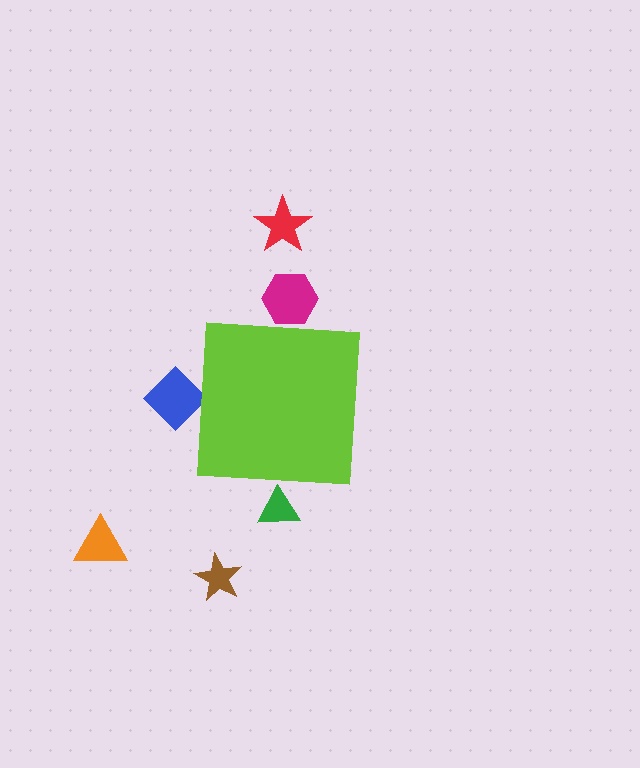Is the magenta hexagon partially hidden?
Yes, the magenta hexagon is partially hidden behind the lime square.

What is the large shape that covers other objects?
A lime square.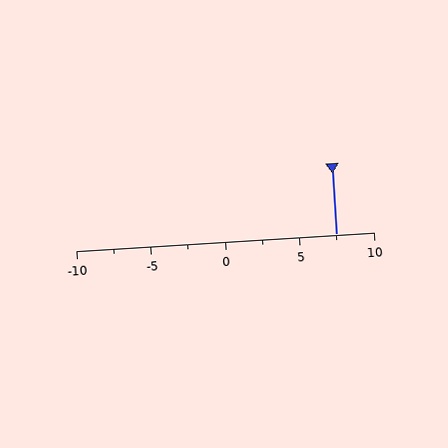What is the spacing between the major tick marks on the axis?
The major ticks are spaced 5 apart.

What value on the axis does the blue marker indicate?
The marker indicates approximately 7.5.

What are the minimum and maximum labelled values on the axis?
The axis runs from -10 to 10.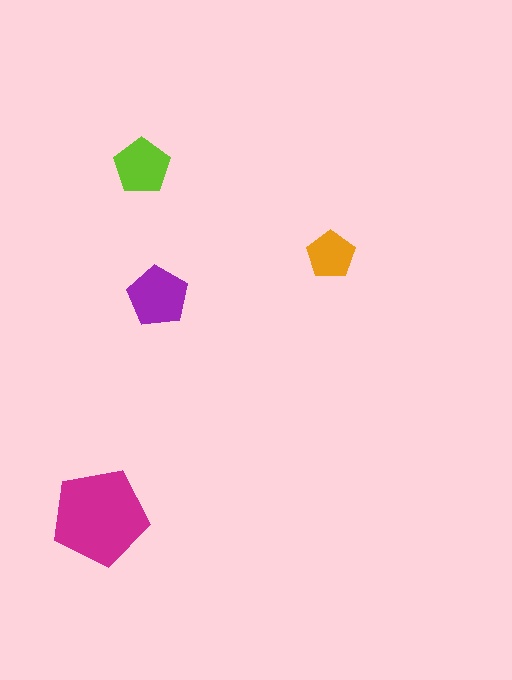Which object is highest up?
The lime pentagon is topmost.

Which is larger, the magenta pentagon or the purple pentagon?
The magenta one.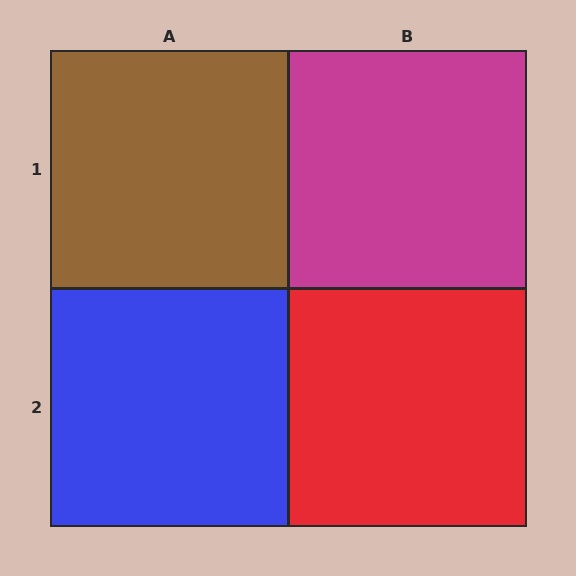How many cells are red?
1 cell is red.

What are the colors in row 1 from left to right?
Brown, magenta.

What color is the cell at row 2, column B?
Red.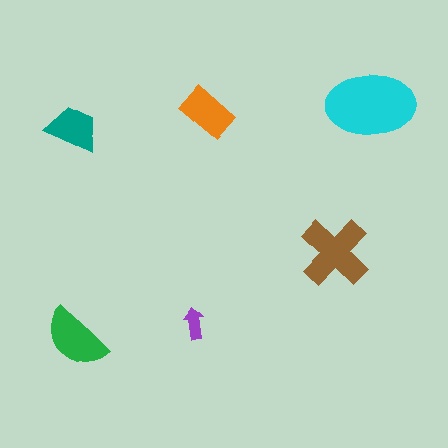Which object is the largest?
The cyan ellipse.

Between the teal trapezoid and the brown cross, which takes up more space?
The brown cross.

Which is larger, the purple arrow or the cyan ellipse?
The cyan ellipse.